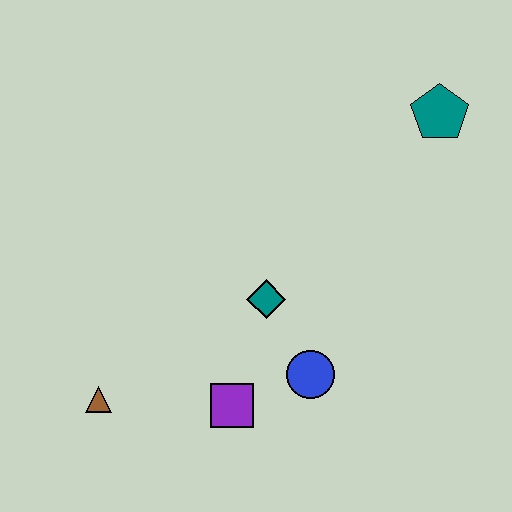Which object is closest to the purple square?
The blue circle is closest to the purple square.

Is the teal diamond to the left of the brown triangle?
No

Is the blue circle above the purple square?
Yes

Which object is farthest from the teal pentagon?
The brown triangle is farthest from the teal pentagon.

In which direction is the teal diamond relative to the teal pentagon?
The teal diamond is below the teal pentagon.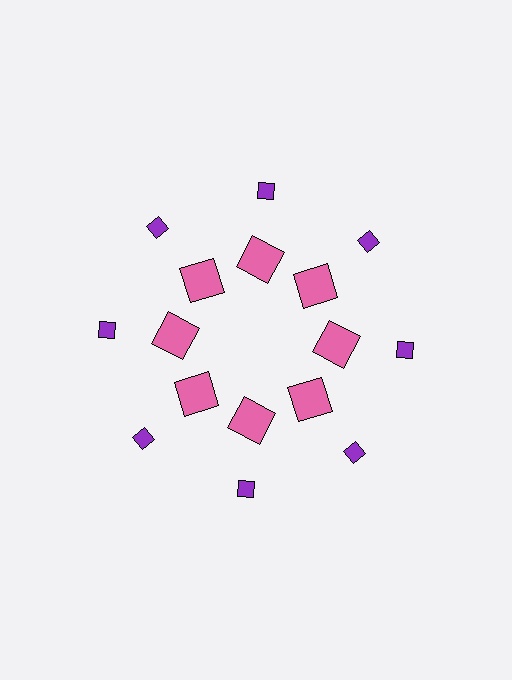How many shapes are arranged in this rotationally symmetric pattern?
There are 16 shapes, arranged in 8 groups of 2.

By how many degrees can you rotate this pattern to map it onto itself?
The pattern maps onto itself every 45 degrees of rotation.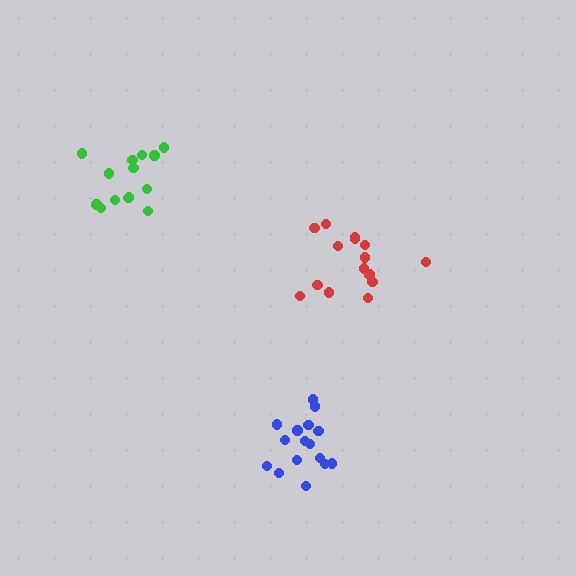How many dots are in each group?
Group 1: 15 dots, Group 2: 14 dots, Group 3: 16 dots (45 total).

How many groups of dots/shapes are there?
There are 3 groups.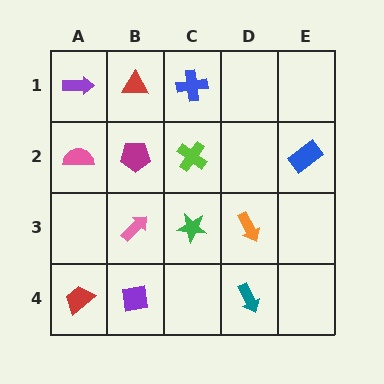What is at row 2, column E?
A blue rectangle.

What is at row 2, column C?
A lime cross.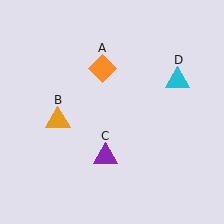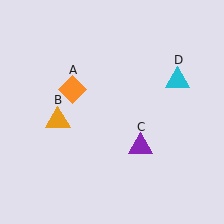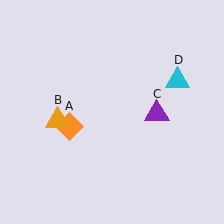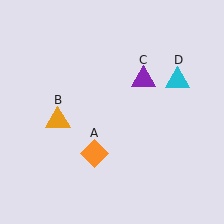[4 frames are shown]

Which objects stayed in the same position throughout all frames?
Orange triangle (object B) and cyan triangle (object D) remained stationary.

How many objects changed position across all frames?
2 objects changed position: orange diamond (object A), purple triangle (object C).